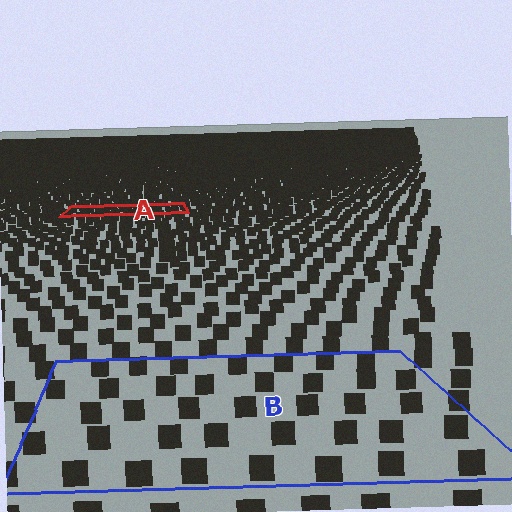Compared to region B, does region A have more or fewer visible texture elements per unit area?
Region A has more texture elements per unit area — they are packed more densely because it is farther away.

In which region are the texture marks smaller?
The texture marks are smaller in region A, because it is farther away.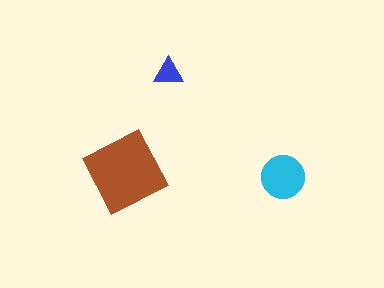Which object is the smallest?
The blue triangle.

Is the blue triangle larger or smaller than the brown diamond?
Smaller.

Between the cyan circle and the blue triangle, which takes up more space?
The cyan circle.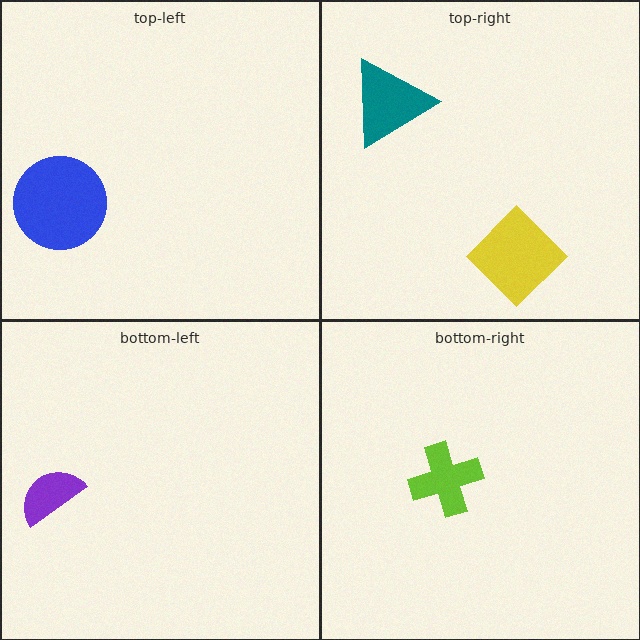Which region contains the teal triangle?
The top-right region.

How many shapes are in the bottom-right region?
1.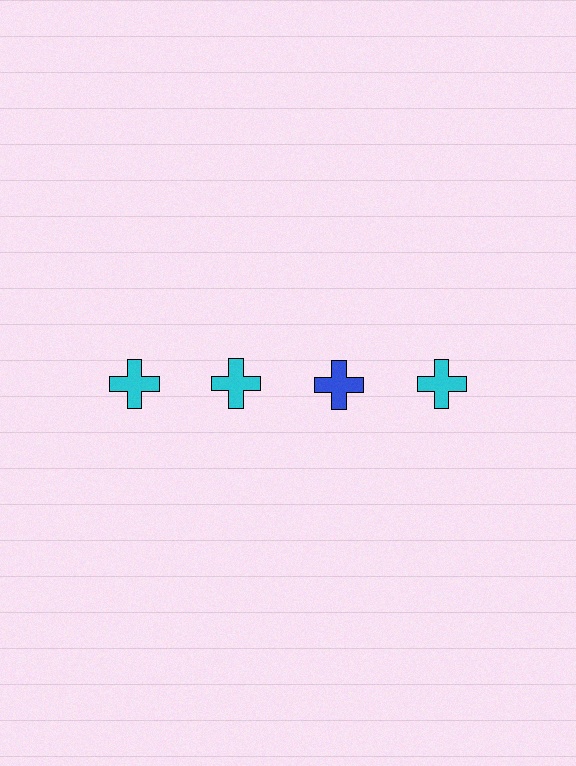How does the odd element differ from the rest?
It has a different color: blue instead of cyan.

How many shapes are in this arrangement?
There are 4 shapes arranged in a grid pattern.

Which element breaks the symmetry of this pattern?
The blue cross in the top row, center column breaks the symmetry. All other shapes are cyan crosses.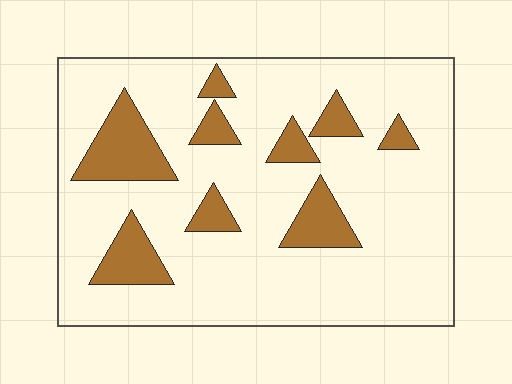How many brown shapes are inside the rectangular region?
9.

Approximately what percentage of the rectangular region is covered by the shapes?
Approximately 15%.